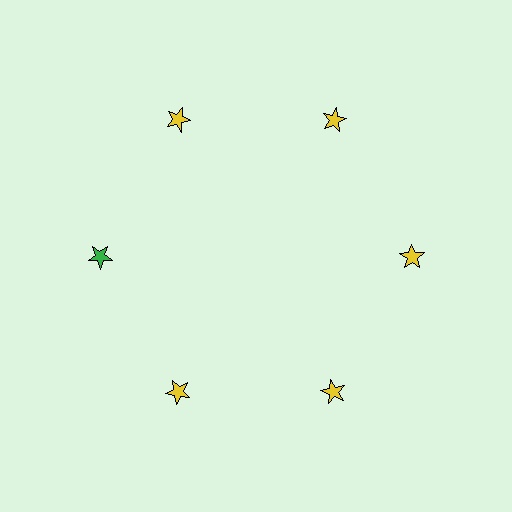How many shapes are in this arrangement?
There are 6 shapes arranged in a ring pattern.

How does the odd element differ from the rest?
It has a different color: green instead of yellow.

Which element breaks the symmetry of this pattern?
The green star at roughly the 9 o'clock position breaks the symmetry. All other shapes are yellow stars.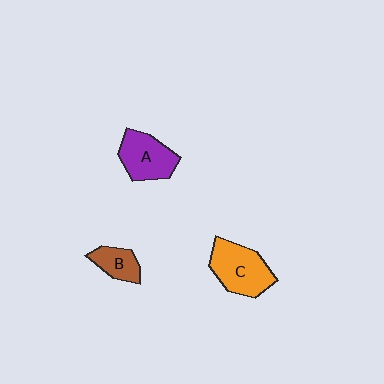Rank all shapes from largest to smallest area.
From largest to smallest: C (orange), A (purple), B (brown).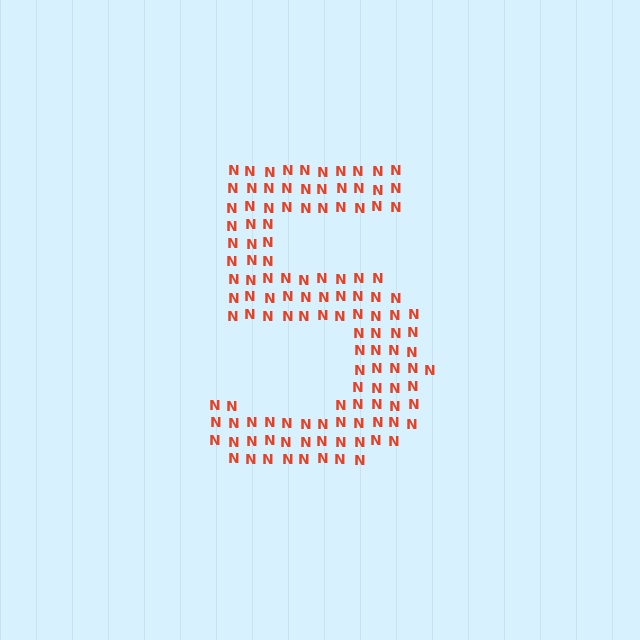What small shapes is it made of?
It is made of small letter N's.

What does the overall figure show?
The overall figure shows the digit 5.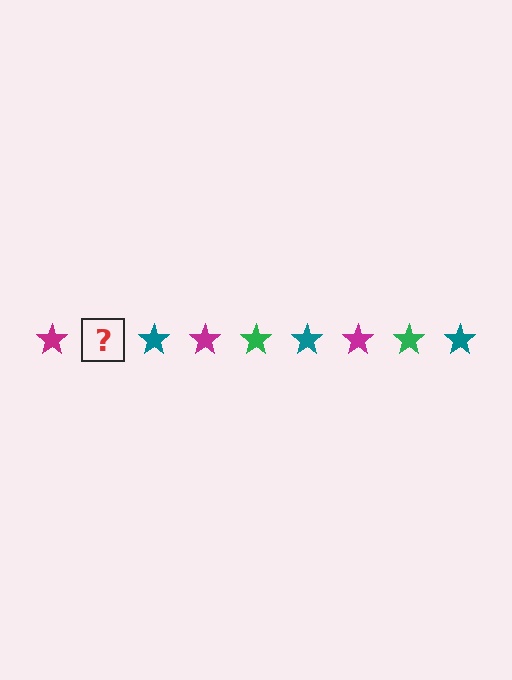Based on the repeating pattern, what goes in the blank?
The blank should be a green star.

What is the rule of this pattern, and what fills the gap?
The rule is that the pattern cycles through magenta, green, teal stars. The gap should be filled with a green star.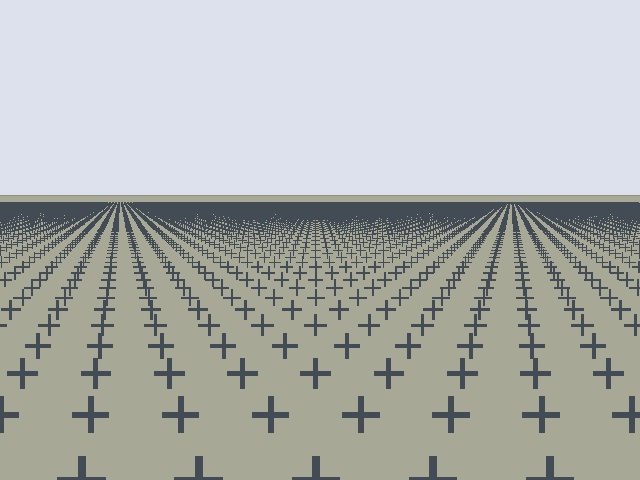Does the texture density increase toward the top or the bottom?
Density increases toward the top.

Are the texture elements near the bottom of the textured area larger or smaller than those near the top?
Larger. Near the bottom, elements are closer to the viewer and appear at a bigger on-screen size.